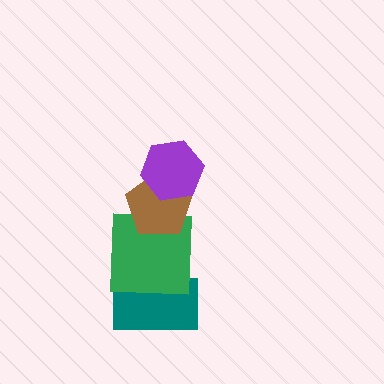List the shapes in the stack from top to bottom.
From top to bottom: the purple hexagon, the brown pentagon, the green square, the teal rectangle.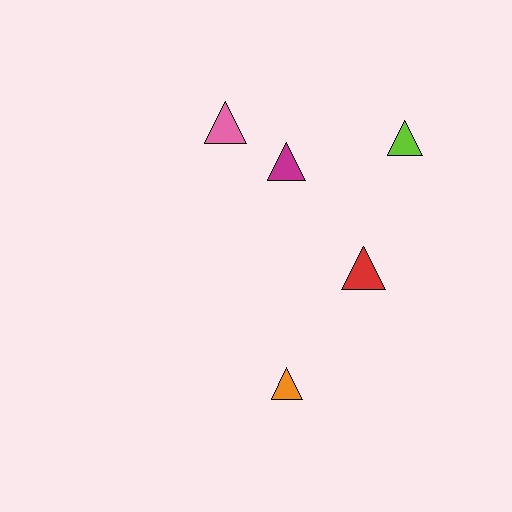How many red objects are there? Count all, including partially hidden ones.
There is 1 red object.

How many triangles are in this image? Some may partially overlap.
There are 5 triangles.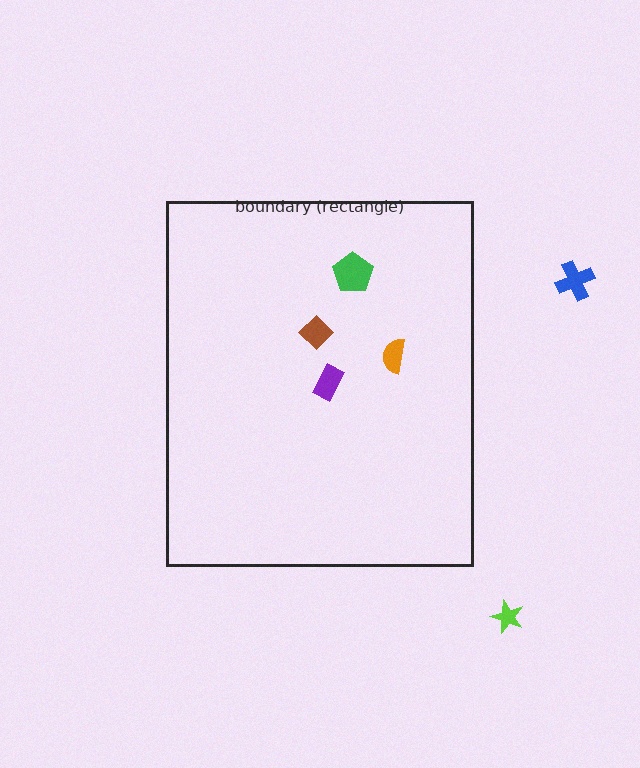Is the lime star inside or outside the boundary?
Outside.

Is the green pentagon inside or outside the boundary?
Inside.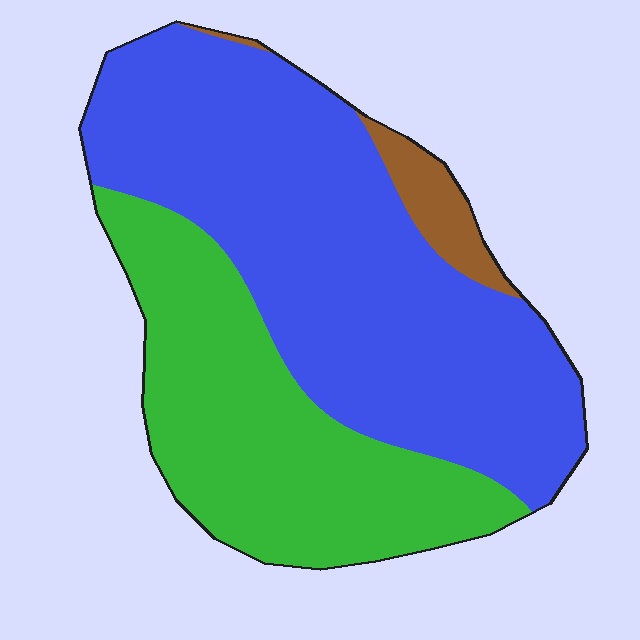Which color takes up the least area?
Brown, at roughly 5%.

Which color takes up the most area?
Blue, at roughly 60%.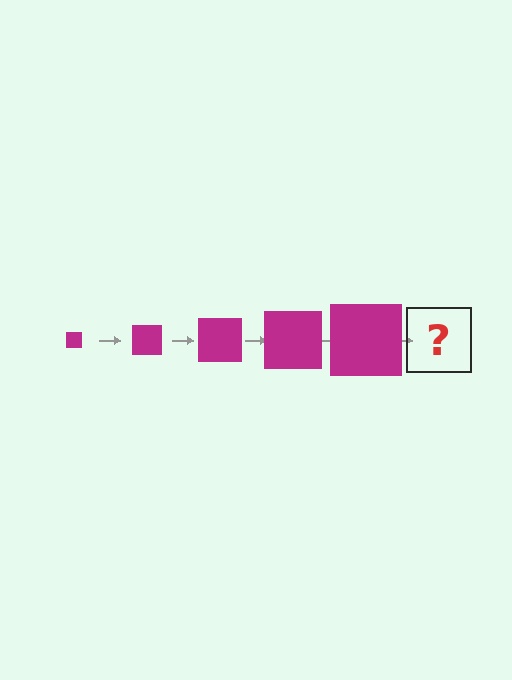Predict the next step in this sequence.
The next step is a magenta square, larger than the previous one.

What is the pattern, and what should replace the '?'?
The pattern is that the square gets progressively larger each step. The '?' should be a magenta square, larger than the previous one.